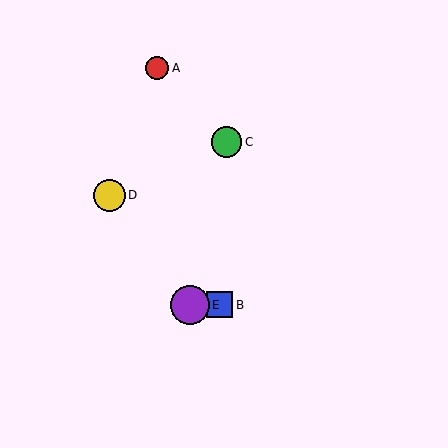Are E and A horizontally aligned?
No, E is at y≈305 and A is at y≈68.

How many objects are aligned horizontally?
2 objects (B, E) are aligned horizontally.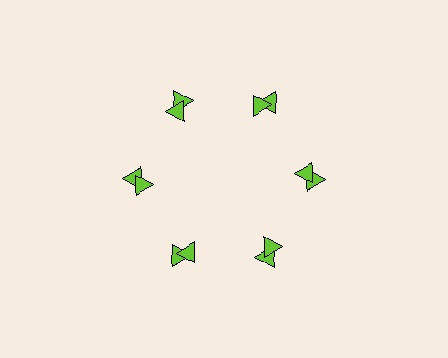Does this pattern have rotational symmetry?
Yes, this pattern has 6-fold rotational symmetry. It looks the same after rotating 60 degrees around the center.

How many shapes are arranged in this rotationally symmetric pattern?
There are 12 shapes, arranged in 6 groups of 2.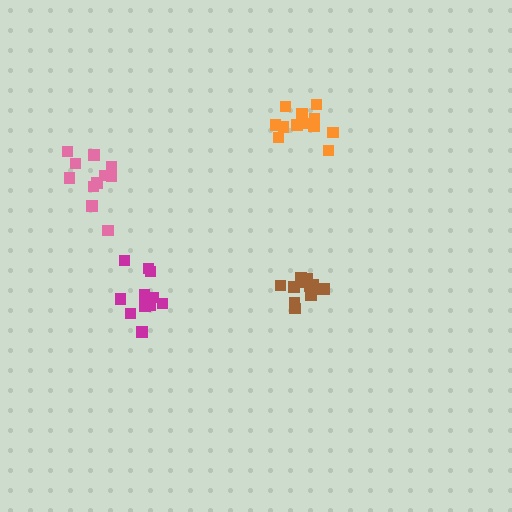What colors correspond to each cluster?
The clusters are colored: pink, brown, orange, magenta.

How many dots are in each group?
Group 1: 11 dots, Group 2: 12 dots, Group 3: 12 dots, Group 4: 12 dots (47 total).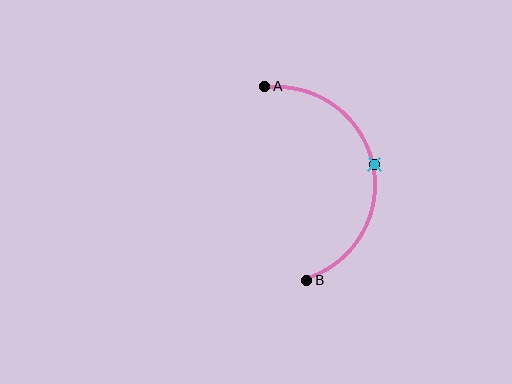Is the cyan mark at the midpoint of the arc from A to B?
Yes. The cyan mark lies on the arc at equal arc-length from both A and B — it is the arc midpoint.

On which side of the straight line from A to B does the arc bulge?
The arc bulges to the right of the straight line connecting A and B.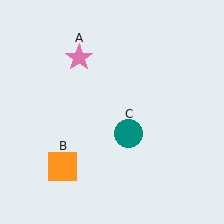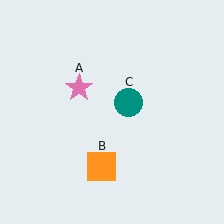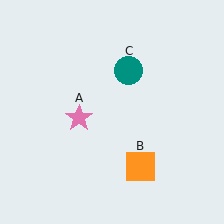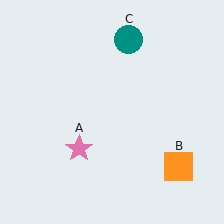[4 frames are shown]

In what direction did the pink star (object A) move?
The pink star (object A) moved down.